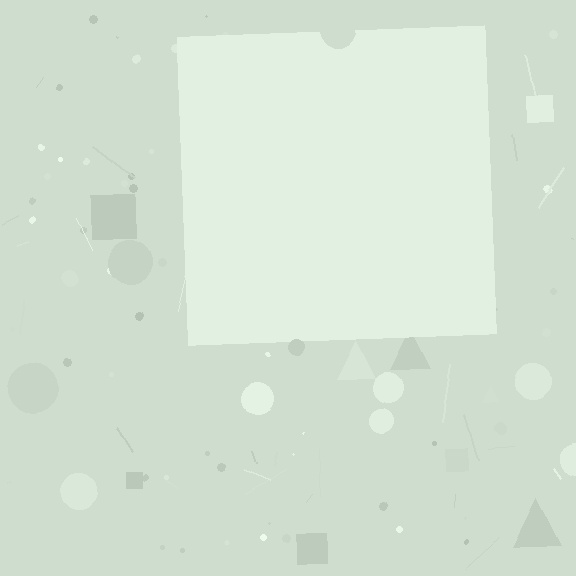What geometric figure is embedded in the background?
A square is embedded in the background.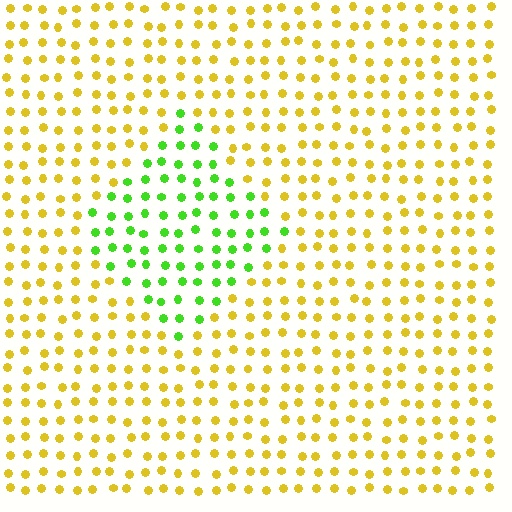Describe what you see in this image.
The image is filled with small yellow elements in a uniform arrangement. A diamond-shaped region is visible where the elements are tinted to a slightly different hue, forming a subtle color boundary.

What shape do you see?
I see a diamond.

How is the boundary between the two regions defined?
The boundary is defined purely by a slight shift in hue (about 59 degrees). Spacing, size, and orientation are identical on both sides.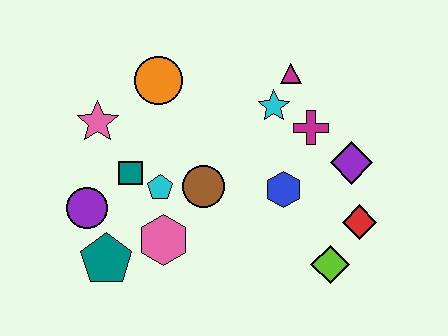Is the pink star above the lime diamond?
Yes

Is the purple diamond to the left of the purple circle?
No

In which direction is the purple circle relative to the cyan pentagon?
The purple circle is to the left of the cyan pentagon.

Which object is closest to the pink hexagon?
The cyan pentagon is closest to the pink hexagon.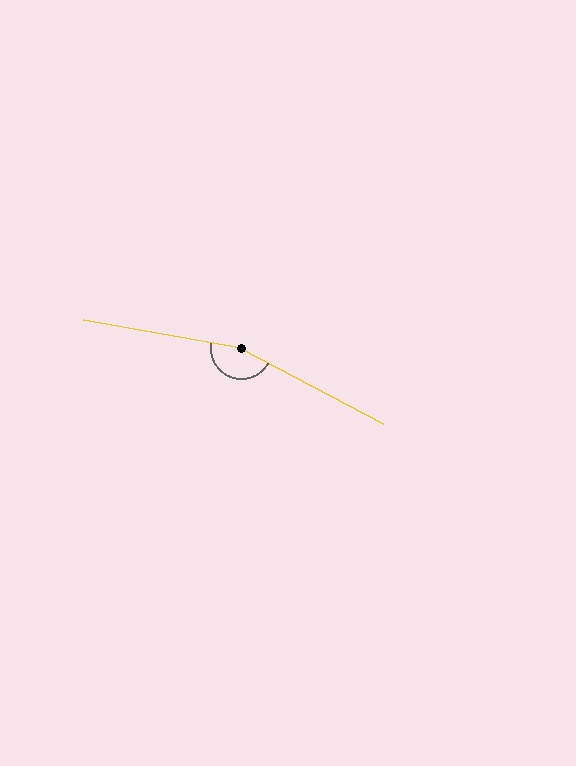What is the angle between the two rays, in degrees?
Approximately 162 degrees.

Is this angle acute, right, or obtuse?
It is obtuse.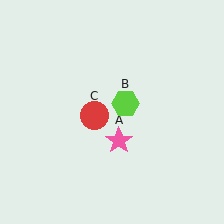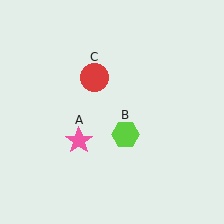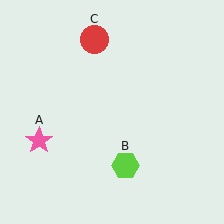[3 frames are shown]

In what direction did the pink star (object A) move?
The pink star (object A) moved left.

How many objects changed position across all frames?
3 objects changed position: pink star (object A), lime hexagon (object B), red circle (object C).